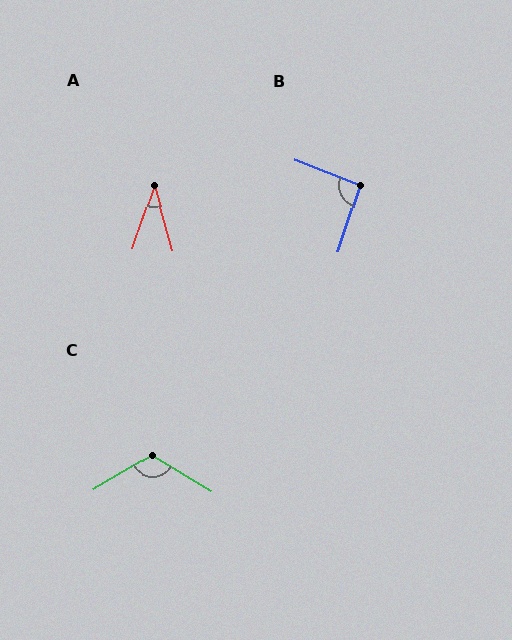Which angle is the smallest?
A, at approximately 34 degrees.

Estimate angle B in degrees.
Approximately 94 degrees.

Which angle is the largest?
C, at approximately 118 degrees.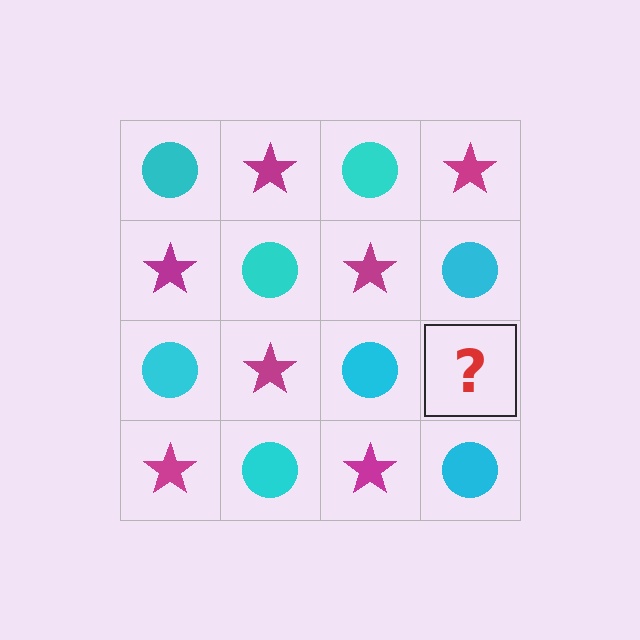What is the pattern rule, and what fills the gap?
The rule is that it alternates cyan circle and magenta star in a checkerboard pattern. The gap should be filled with a magenta star.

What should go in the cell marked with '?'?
The missing cell should contain a magenta star.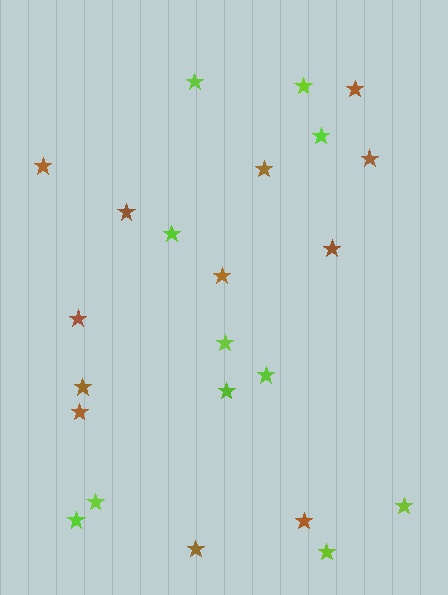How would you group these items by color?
There are 2 groups: one group of brown stars (12) and one group of lime stars (11).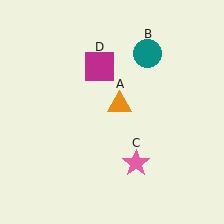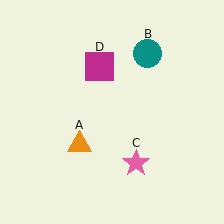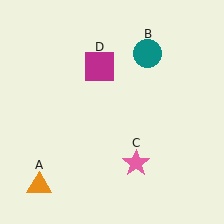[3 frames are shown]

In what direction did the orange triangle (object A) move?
The orange triangle (object A) moved down and to the left.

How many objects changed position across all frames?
1 object changed position: orange triangle (object A).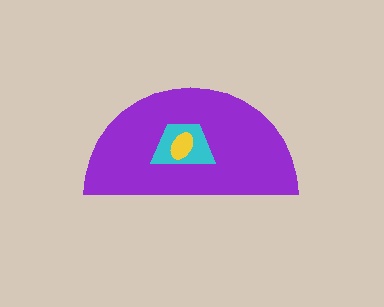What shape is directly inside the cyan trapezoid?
The yellow ellipse.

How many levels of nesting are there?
3.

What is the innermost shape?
The yellow ellipse.